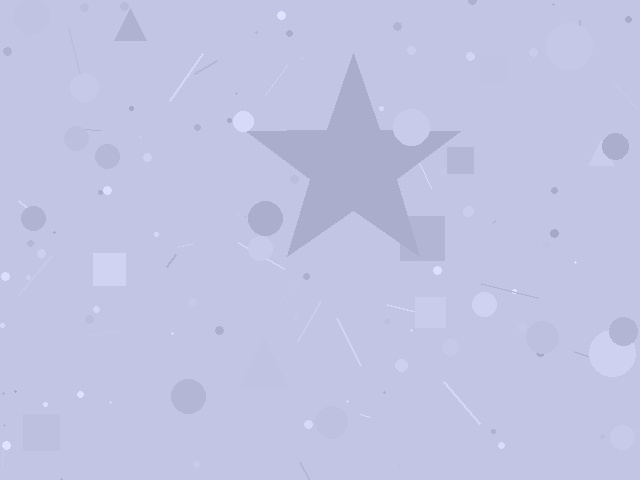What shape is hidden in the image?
A star is hidden in the image.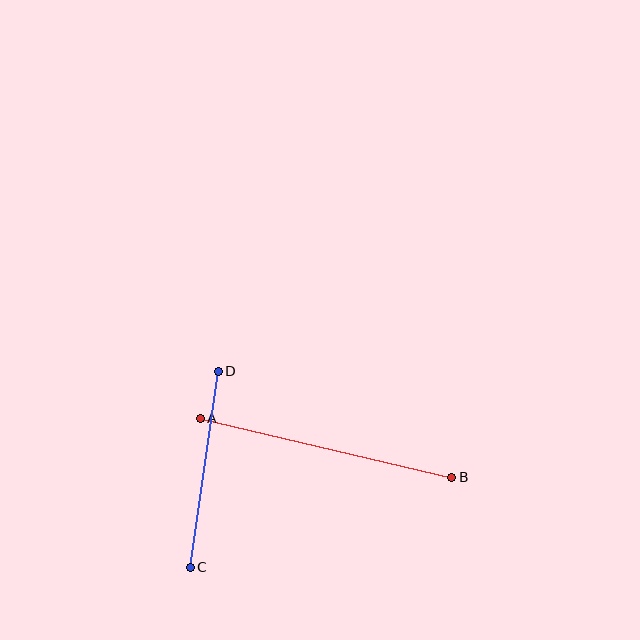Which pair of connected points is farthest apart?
Points A and B are farthest apart.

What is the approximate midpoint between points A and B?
The midpoint is at approximately (326, 448) pixels.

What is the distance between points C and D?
The distance is approximately 198 pixels.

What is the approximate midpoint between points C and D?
The midpoint is at approximately (204, 469) pixels.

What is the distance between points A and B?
The distance is approximately 258 pixels.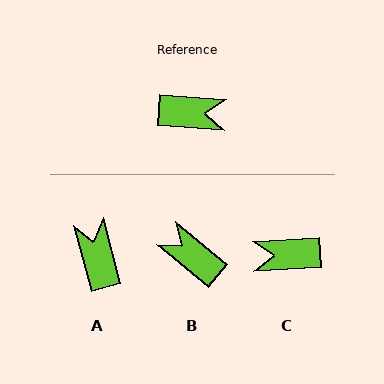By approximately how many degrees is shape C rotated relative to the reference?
Approximately 172 degrees clockwise.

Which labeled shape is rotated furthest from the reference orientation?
C, about 172 degrees away.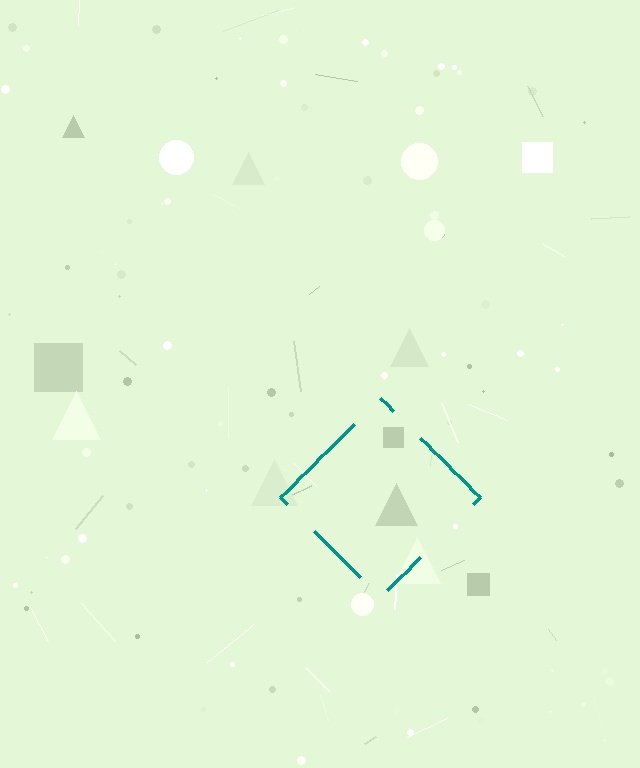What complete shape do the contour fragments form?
The contour fragments form a diamond.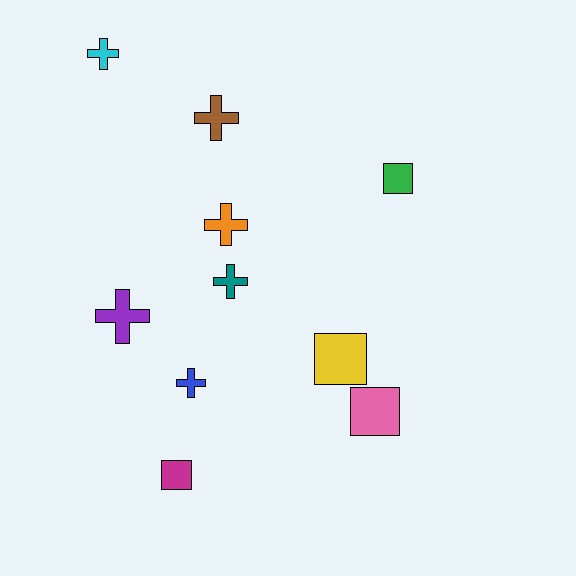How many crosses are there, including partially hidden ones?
There are 6 crosses.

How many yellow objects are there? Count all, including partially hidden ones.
There is 1 yellow object.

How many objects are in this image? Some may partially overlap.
There are 10 objects.